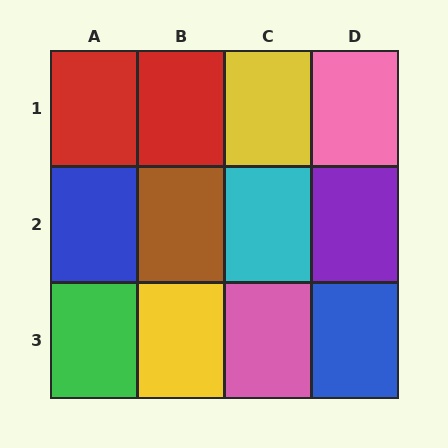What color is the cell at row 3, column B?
Yellow.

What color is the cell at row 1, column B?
Red.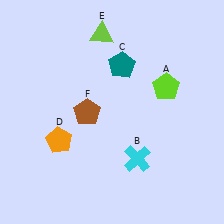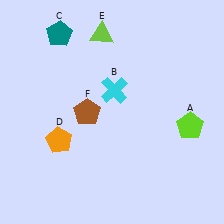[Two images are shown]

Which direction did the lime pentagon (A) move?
The lime pentagon (A) moved down.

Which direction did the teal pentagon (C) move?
The teal pentagon (C) moved left.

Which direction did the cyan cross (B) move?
The cyan cross (B) moved up.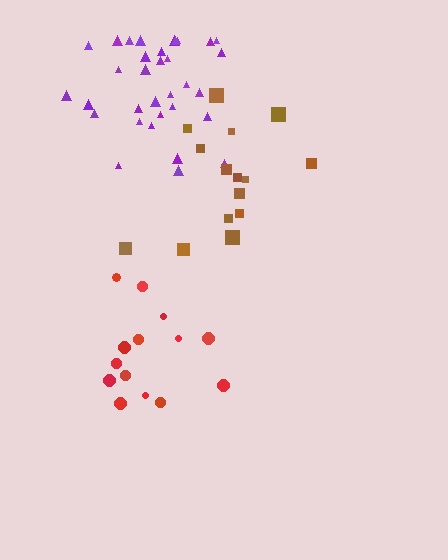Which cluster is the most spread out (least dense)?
Brown.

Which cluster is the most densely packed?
Purple.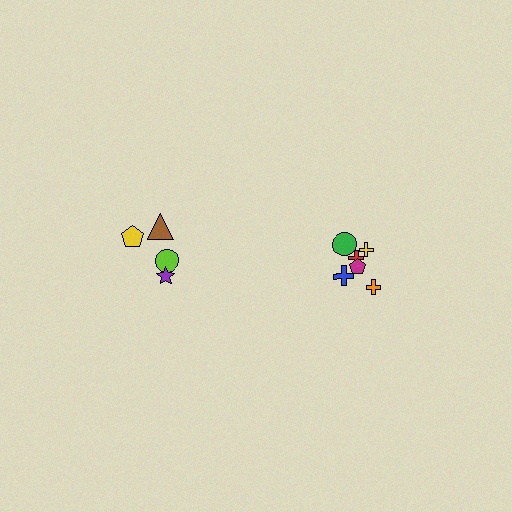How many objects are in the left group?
There are 4 objects.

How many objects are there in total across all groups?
There are 10 objects.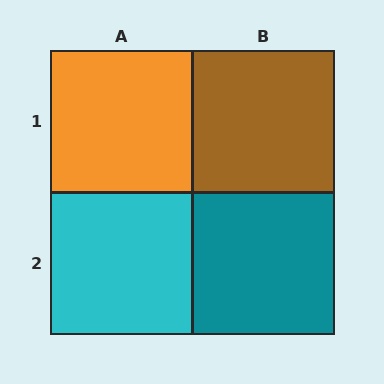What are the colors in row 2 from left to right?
Cyan, teal.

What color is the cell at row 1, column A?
Orange.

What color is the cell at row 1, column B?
Brown.